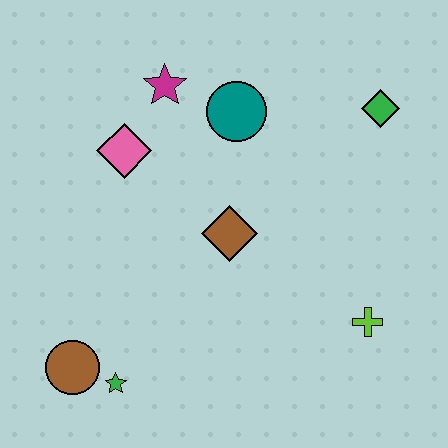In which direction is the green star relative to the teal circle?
The green star is below the teal circle.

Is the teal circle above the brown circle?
Yes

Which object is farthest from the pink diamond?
The lime cross is farthest from the pink diamond.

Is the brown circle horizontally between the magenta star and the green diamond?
No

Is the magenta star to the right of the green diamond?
No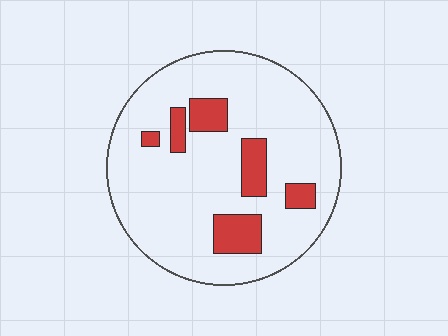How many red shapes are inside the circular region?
6.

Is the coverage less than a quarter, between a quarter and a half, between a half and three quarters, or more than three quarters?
Less than a quarter.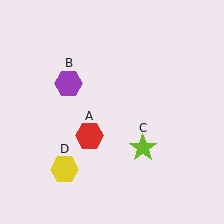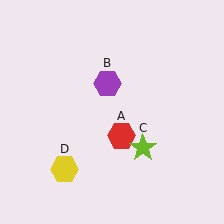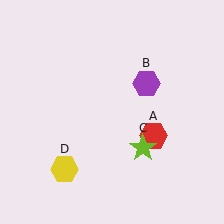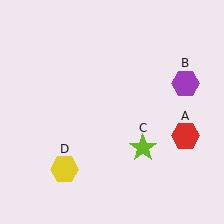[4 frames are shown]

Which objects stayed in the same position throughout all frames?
Lime star (object C) and yellow hexagon (object D) remained stationary.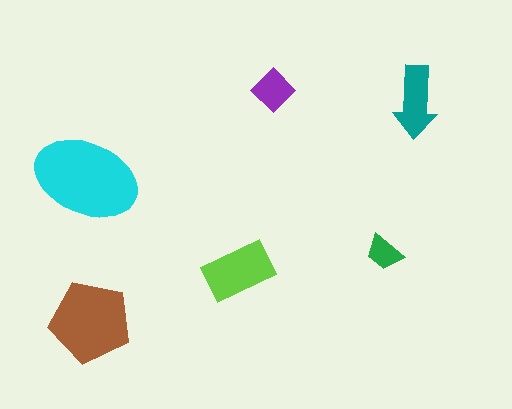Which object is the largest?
The cyan ellipse.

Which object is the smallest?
The green trapezoid.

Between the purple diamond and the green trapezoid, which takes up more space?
The purple diamond.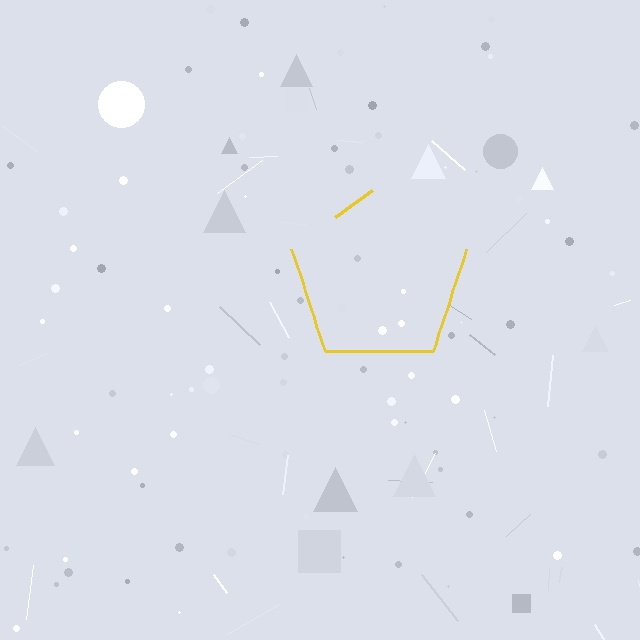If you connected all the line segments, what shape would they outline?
They would outline a pentagon.